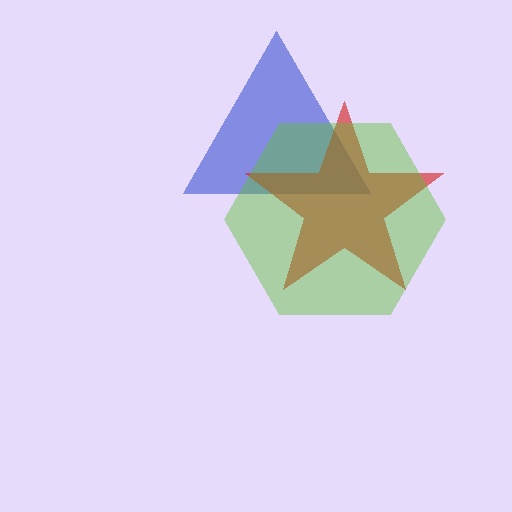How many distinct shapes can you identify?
There are 3 distinct shapes: a blue triangle, a red star, a lime hexagon.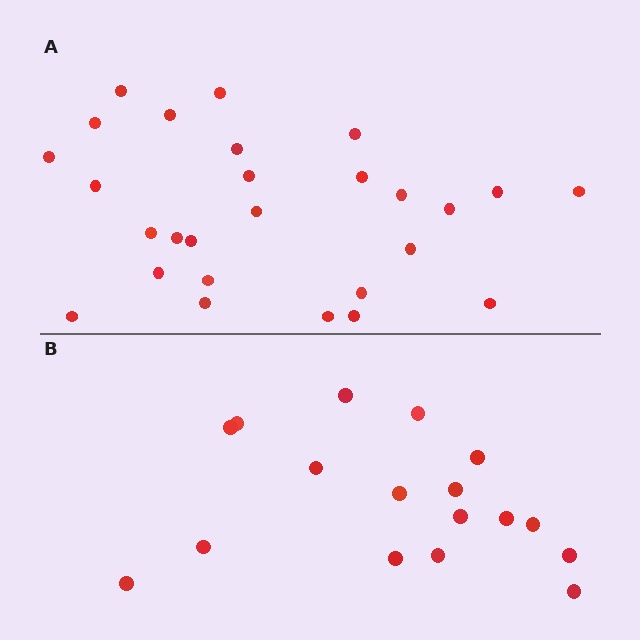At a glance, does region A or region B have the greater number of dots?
Region A (the top region) has more dots.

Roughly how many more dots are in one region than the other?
Region A has roughly 10 or so more dots than region B.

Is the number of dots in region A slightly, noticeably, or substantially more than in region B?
Region A has substantially more. The ratio is roughly 1.6 to 1.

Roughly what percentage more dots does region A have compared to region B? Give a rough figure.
About 60% more.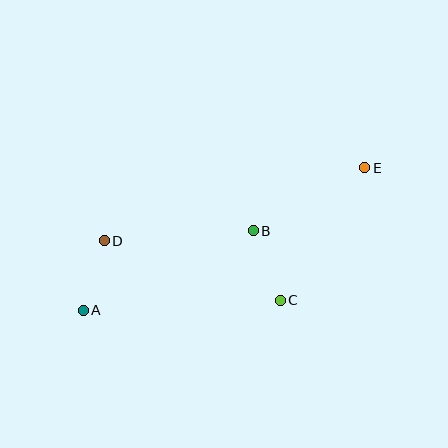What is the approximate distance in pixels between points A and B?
The distance between A and B is approximately 188 pixels.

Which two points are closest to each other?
Points A and D are closest to each other.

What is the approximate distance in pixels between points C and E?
The distance between C and E is approximately 157 pixels.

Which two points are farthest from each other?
Points A and E are farthest from each other.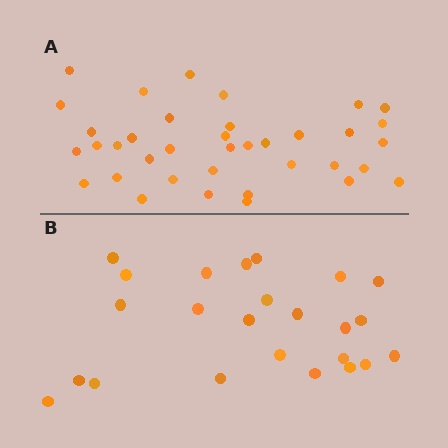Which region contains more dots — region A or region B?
Region A (the top region) has more dots.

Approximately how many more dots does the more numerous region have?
Region A has approximately 15 more dots than region B.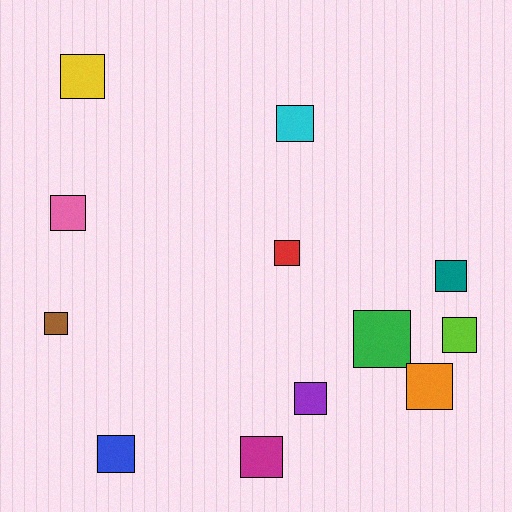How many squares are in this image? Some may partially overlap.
There are 12 squares.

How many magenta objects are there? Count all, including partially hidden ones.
There is 1 magenta object.